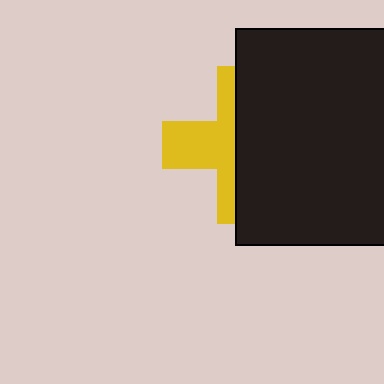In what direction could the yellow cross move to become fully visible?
The yellow cross could move left. That would shift it out from behind the black square entirely.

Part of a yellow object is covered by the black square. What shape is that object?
It is a cross.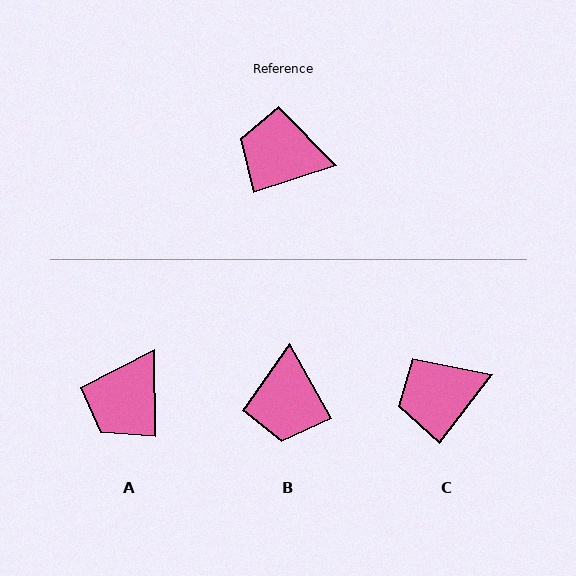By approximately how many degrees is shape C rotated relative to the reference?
Approximately 34 degrees counter-clockwise.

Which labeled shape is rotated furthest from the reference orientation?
B, about 101 degrees away.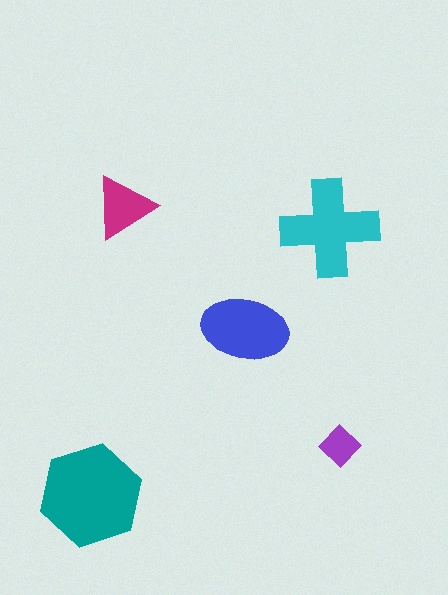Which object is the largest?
The teal hexagon.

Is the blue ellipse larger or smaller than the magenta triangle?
Larger.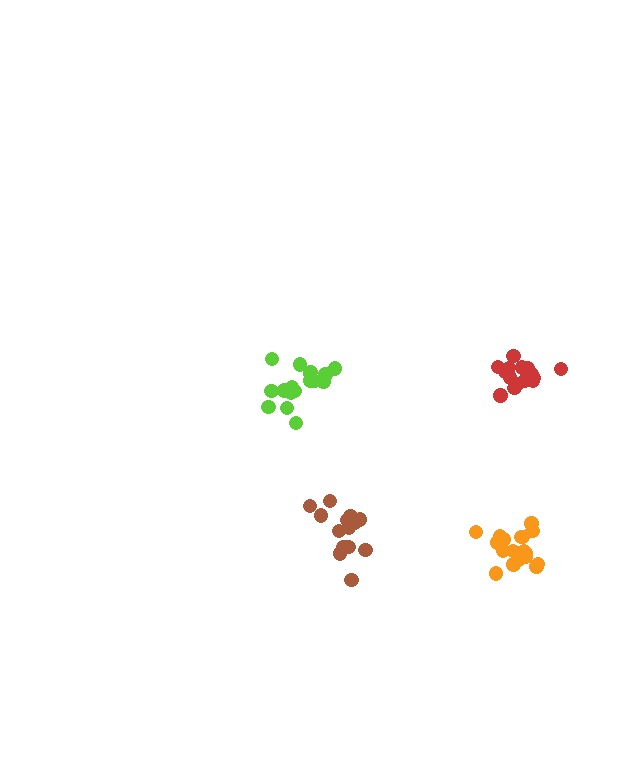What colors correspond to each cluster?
The clusters are colored: orange, lime, red, brown.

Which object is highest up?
The red cluster is topmost.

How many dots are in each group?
Group 1: 19 dots, Group 2: 17 dots, Group 3: 15 dots, Group 4: 14 dots (65 total).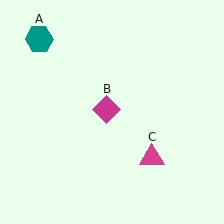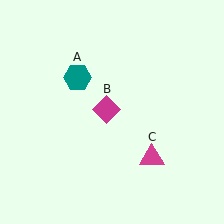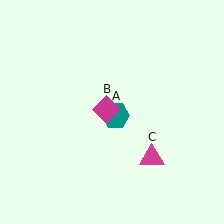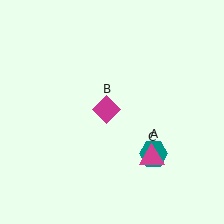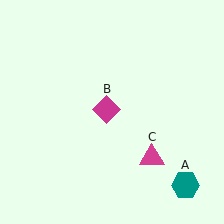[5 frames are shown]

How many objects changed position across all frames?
1 object changed position: teal hexagon (object A).